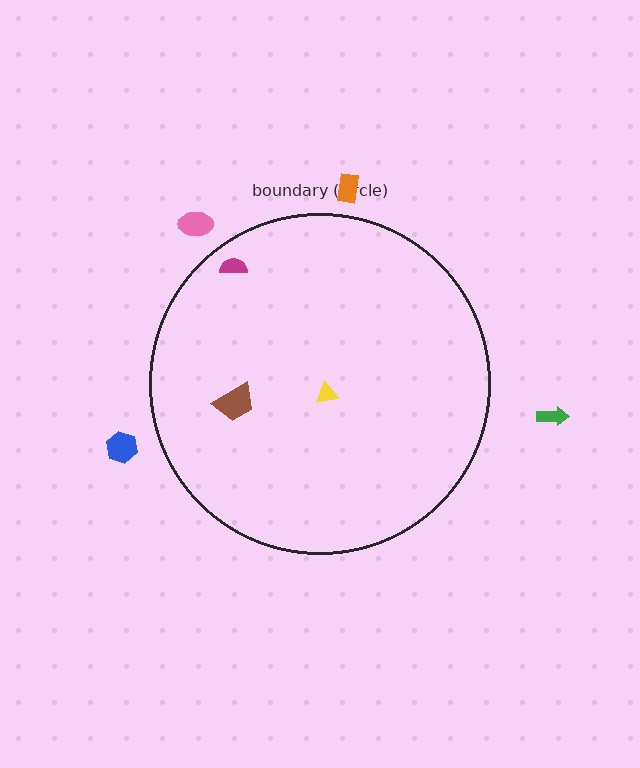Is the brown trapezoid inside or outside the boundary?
Inside.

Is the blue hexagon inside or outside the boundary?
Outside.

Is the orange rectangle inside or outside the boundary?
Outside.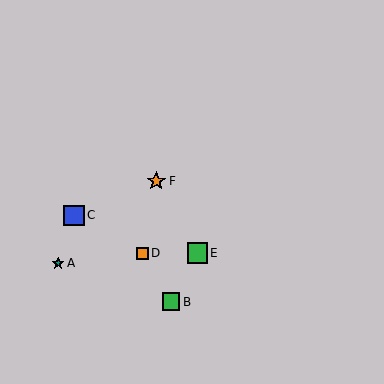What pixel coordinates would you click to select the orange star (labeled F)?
Click at (156, 181) to select the orange star F.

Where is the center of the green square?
The center of the green square is at (171, 302).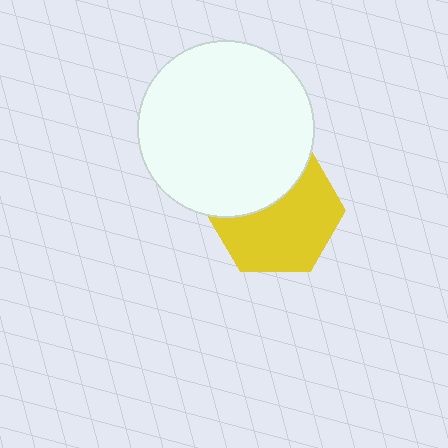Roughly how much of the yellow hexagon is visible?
About half of it is visible (roughly 63%).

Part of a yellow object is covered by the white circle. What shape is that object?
It is a hexagon.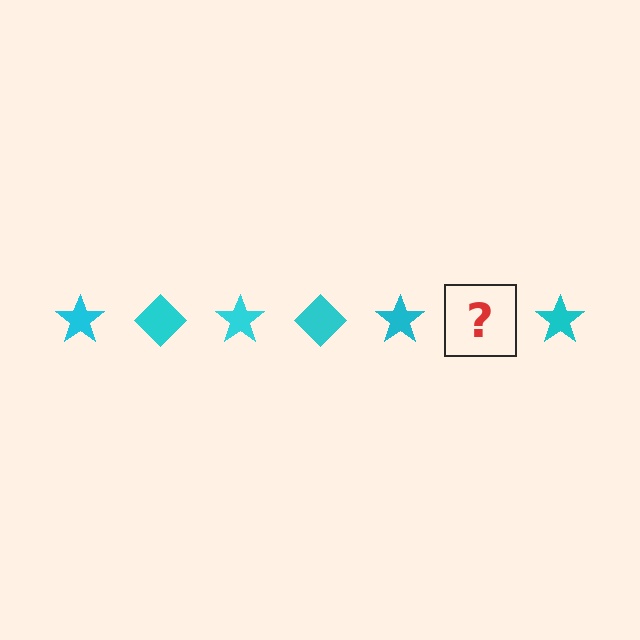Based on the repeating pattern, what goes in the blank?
The blank should be a cyan diamond.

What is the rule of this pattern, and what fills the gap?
The rule is that the pattern cycles through star, diamond shapes in cyan. The gap should be filled with a cyan diamond.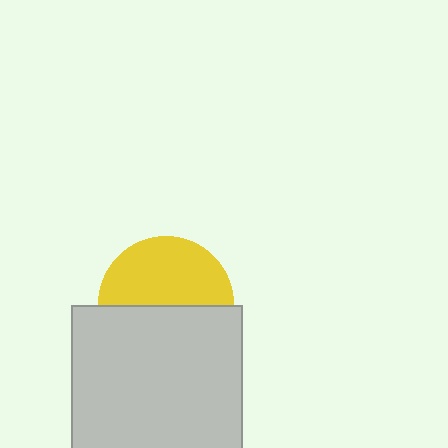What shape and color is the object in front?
The object in front is a light gray square.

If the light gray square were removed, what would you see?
You would see the complete yellow circle.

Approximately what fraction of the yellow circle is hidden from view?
Roughly 49% of the yellow circle is hidden behind the light gray square.